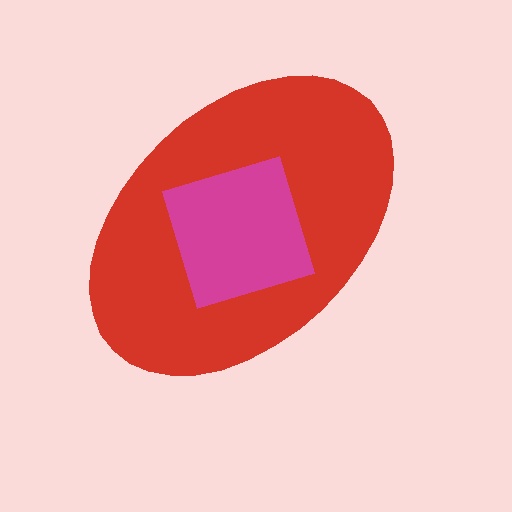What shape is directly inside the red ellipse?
The magenta square.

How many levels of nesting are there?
2.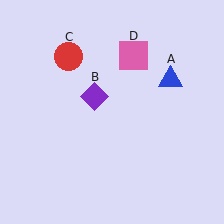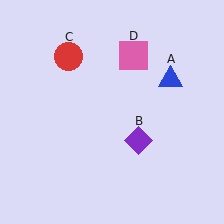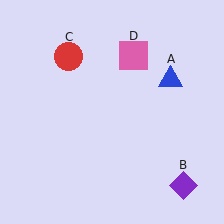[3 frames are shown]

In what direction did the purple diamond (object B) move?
The purple diamond (object B) moved down and to the right.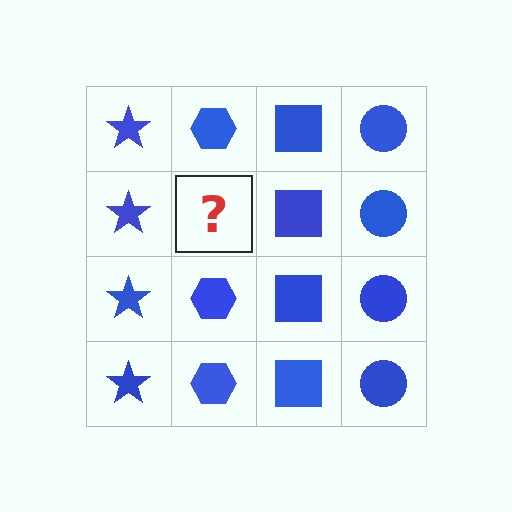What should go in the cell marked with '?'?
The missing cell should contain a blue hexagon.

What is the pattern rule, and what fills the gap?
The rule is that each column has a consistent shape. The gap should be filled with a blue hexagon.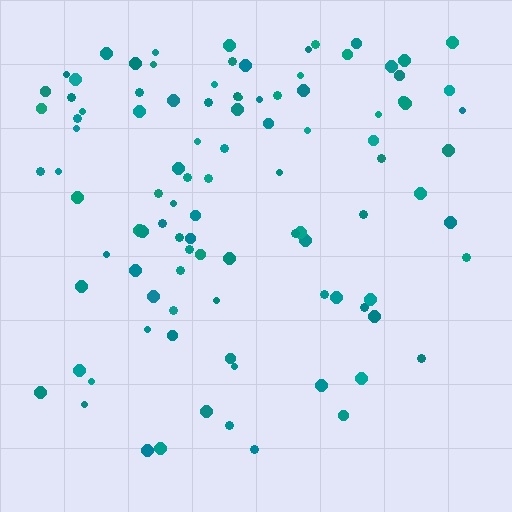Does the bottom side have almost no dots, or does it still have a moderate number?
Still a moderate number, just noticeably fewer than the top.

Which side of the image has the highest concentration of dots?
The top.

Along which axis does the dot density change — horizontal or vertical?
Vertical.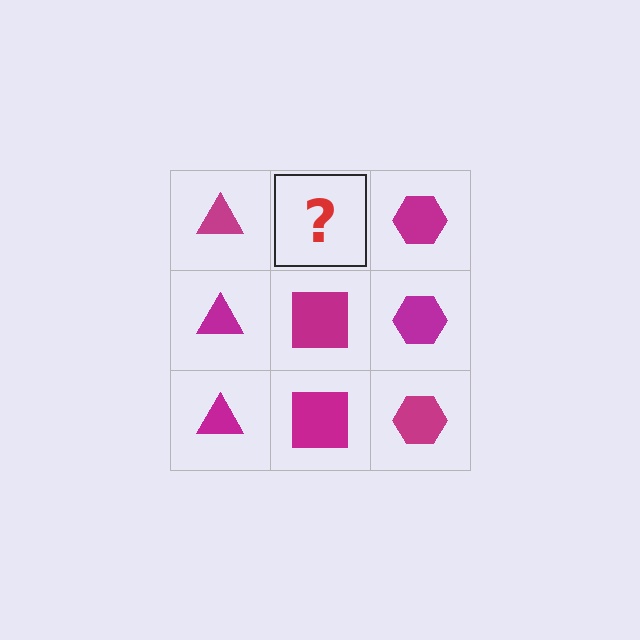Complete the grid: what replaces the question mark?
The question mark should be replaced with a magenta square.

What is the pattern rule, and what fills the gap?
The rule is that each column has a consistent shape. The gap should be filled with a magenta square.